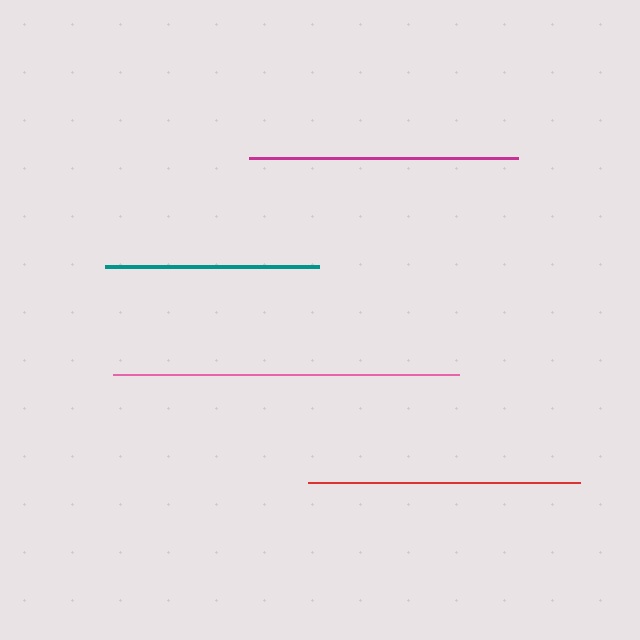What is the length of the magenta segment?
The magenta segment is approximately 269 pixels long.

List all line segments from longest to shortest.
From longest to shortest: pink, red, magenta, teal.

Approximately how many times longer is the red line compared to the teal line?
The red line is approximately 1.3 times the length of the teal line.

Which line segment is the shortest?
The teal line is the shortest at approximately 215 pixels.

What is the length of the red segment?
The red segment is approximately 272 pixels long.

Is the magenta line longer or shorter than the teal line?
The magenta line is longer than the teal line.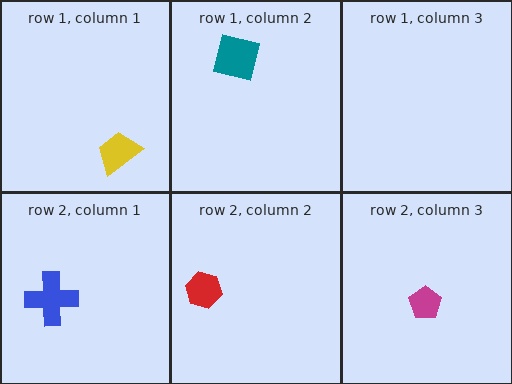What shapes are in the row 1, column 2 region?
The teal square.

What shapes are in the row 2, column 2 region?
The red hexagon.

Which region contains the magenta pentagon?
The row 2, column 3 region.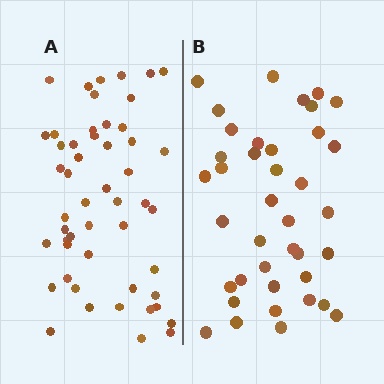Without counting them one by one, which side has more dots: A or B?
Region A (the left region) has more dots.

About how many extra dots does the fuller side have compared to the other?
Region A has roughly 12 or so more dots than region B.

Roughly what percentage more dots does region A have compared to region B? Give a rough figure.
About 30% more.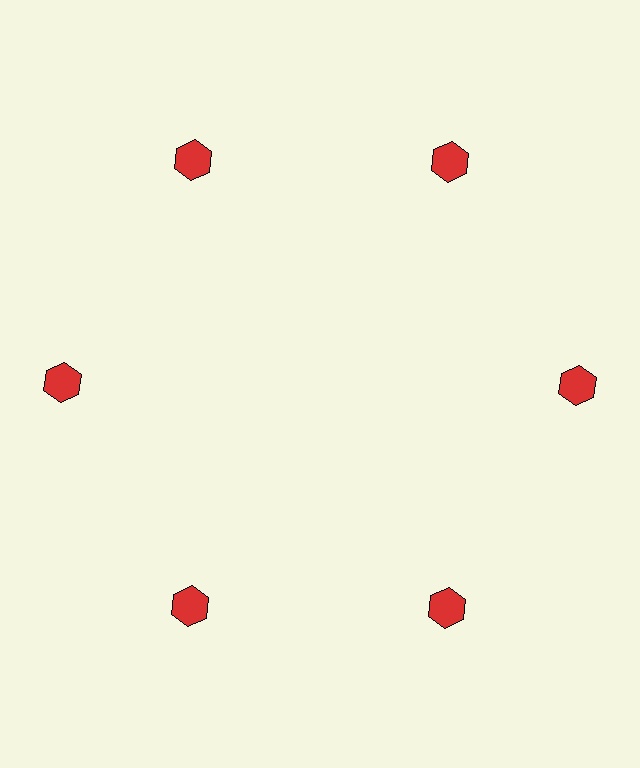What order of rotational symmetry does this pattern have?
This pattern has 6-fold rotational symmetry.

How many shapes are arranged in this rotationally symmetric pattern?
There are 6 shapes, arranged in 6 groups of 1.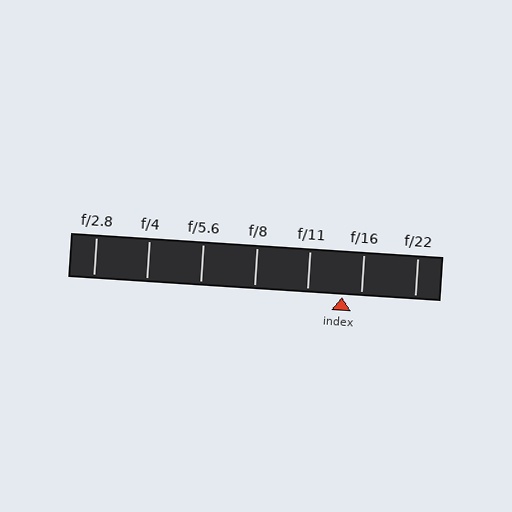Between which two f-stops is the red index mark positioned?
The index mark is between f/11 and f/16.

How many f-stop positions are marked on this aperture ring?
There are 7 f-stop positions marked.